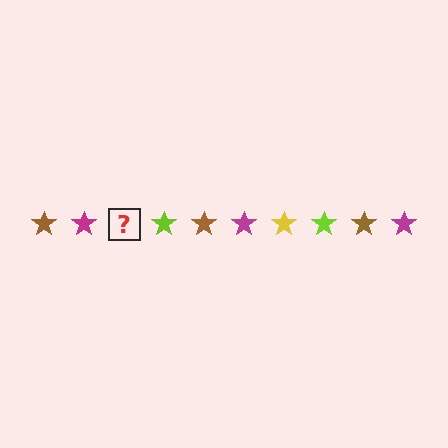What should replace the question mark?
The question mark should be replaced with a yellow star.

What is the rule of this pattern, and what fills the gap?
The rule is that the pattern cycles through brown, magenta, yellow, lime stars. The gap should be filled with a yellow star.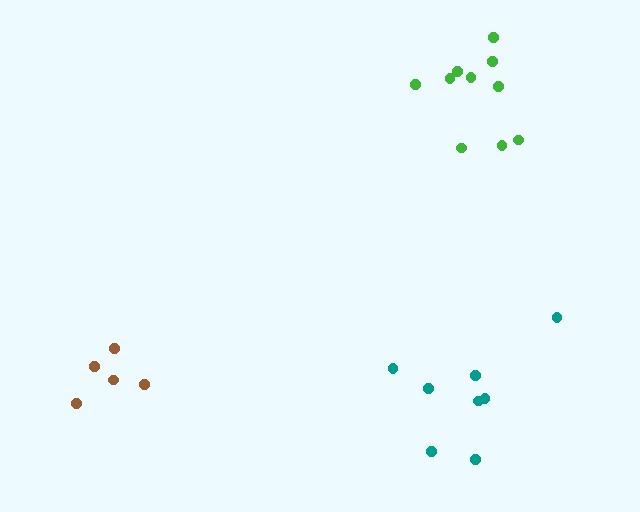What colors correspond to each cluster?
The clusters are colored: green, teal, brown.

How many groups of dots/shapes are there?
There are 3 groups.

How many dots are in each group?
Group 1: 10 dots, Group 2: 8 dots, Group 3: 5 dots (23 total).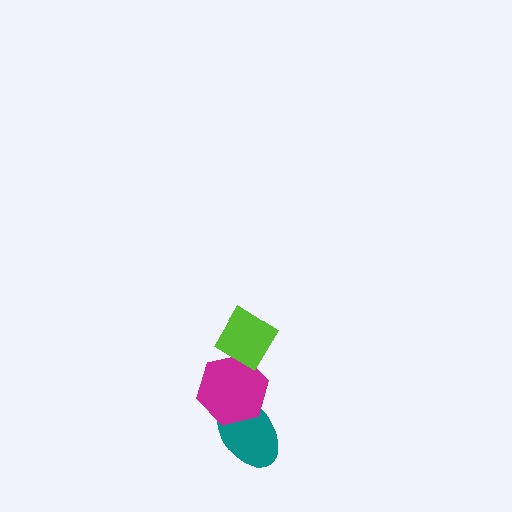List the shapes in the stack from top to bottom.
From top to bottom: the lime diamond, the magenta hexagon, the teal ellipse.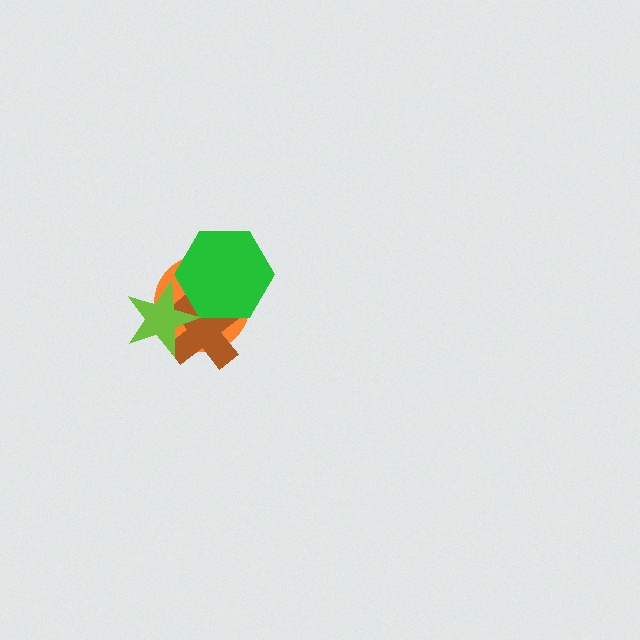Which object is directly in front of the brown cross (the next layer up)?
The green hexagon is directly in front of the brown cross.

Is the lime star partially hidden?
No, no other shape covers it.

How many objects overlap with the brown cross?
3 objects overlap with the brown cross.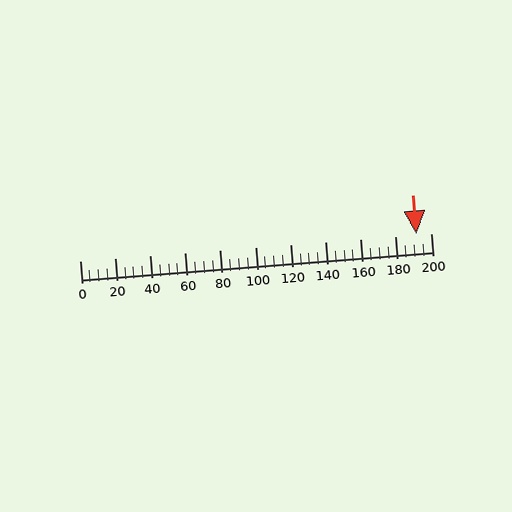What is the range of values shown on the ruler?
The ruler shows values from 0 to 200.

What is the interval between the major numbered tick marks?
The major tick marks are spaced 20 units apart.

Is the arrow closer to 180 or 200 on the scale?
The arrow is closer to 200.